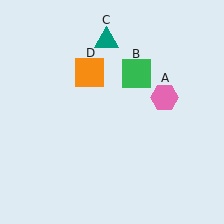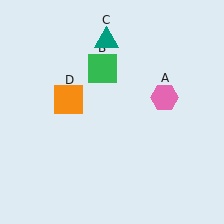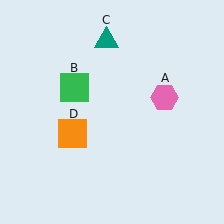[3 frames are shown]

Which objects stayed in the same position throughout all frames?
Pink hexagon (object A) and teal triangle (object C) remained stationary.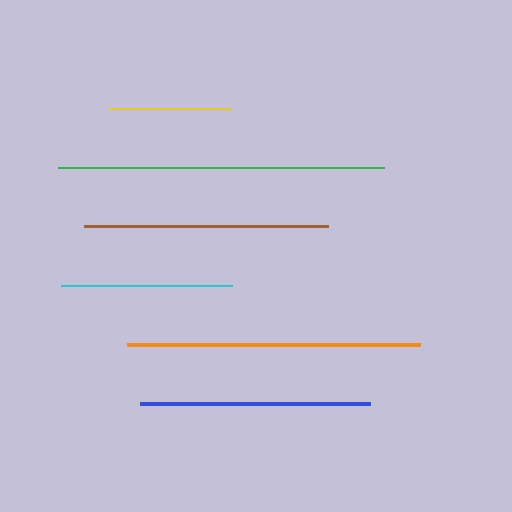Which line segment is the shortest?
The yellow line is the shortest at approximately 122 pixels.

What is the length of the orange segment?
The orange segment is approximately 293 pixels long.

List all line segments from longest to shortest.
From longest to shortest: green, orange, brown, blue, cyan, yellow.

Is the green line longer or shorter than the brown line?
The green line is longer than the brown line.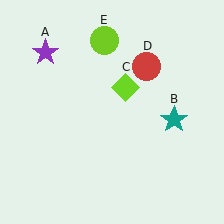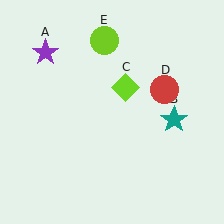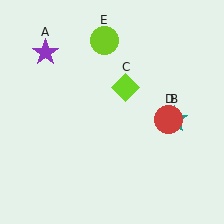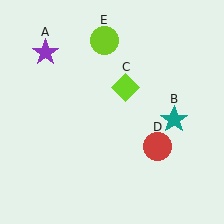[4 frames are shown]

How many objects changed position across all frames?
1 object changed position: red circle (object D).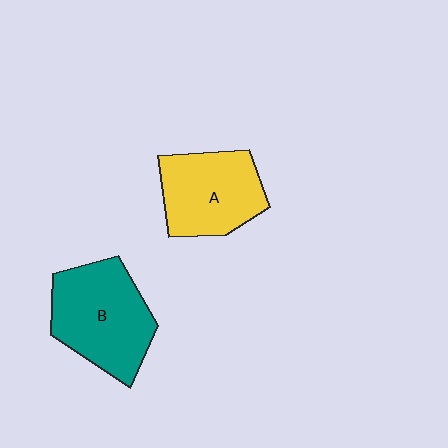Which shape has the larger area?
Shape B (teal).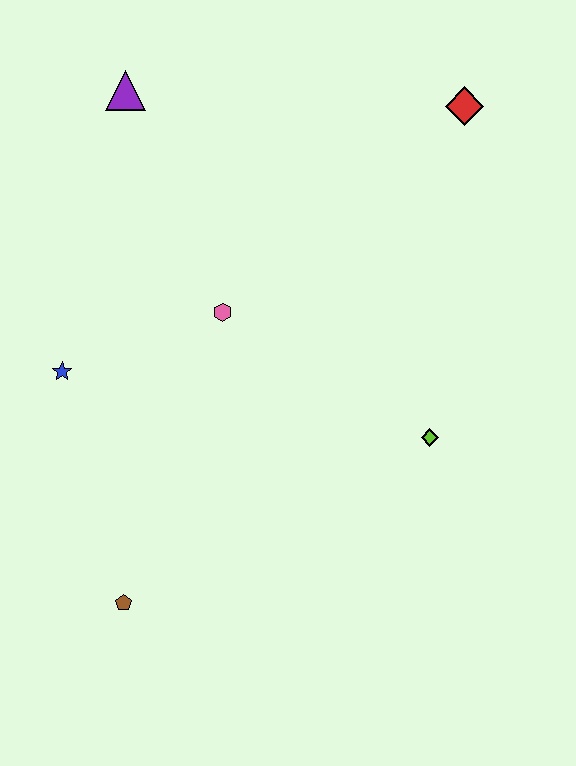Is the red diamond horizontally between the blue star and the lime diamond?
No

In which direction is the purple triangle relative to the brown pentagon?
The purple triangle is above the brown pentagon.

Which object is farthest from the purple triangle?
The brown pentagon is farthest from the purple triangle.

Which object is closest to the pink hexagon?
The blue star is closest to the pink hexagon.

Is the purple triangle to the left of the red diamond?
Yes